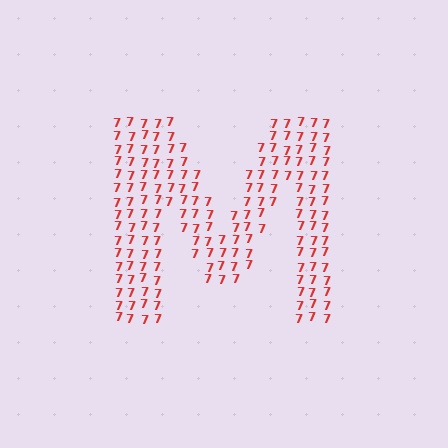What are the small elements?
The small elements are digit 7's.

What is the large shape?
The large shape is the letter M.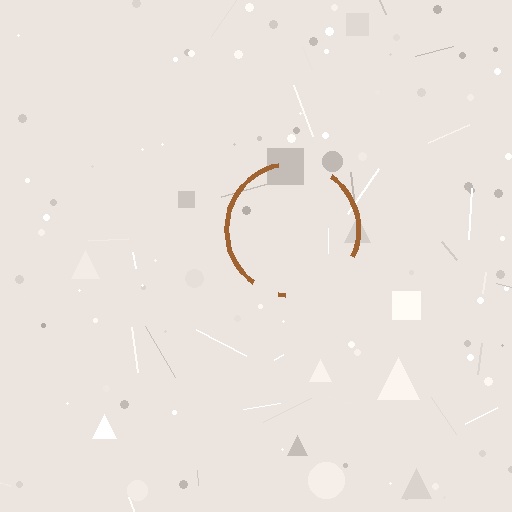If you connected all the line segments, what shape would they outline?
They would outline a circle.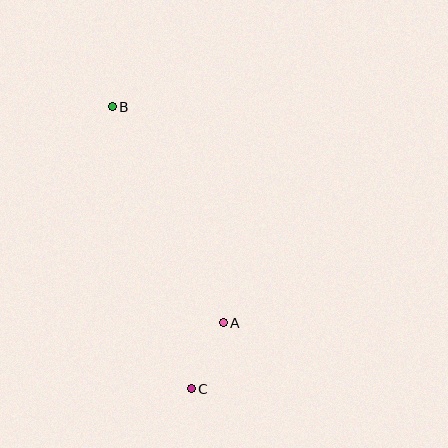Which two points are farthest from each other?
Points B and C are farthest from each other.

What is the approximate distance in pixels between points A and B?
The distance between A and B is approximately 243 pixels.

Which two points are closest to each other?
Points A and C are closest to each other.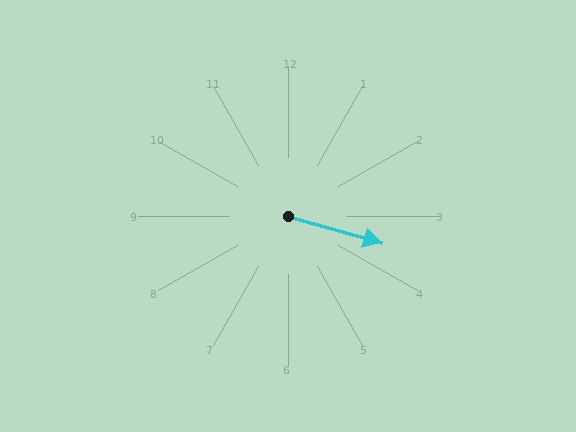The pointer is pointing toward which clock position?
Roughly 4 o'clock.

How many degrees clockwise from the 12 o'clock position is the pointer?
Approximately 106 degrees.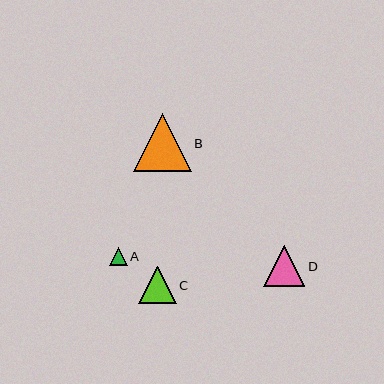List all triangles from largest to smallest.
From largest to smallest: B, D, C, A.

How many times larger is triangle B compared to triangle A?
Triangle B is approximately 3.2 times the size of triangle A.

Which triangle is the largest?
Triangle B is the largest with a size of approximately 58 pixels.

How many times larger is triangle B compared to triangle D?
Triangle B is approximately 1.4 times the size of triangle D.